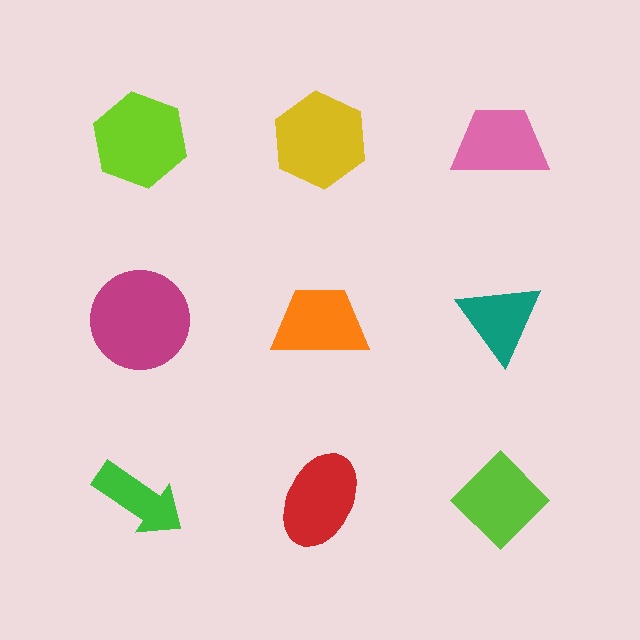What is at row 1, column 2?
A yellow hexagon.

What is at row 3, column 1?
A green arrow.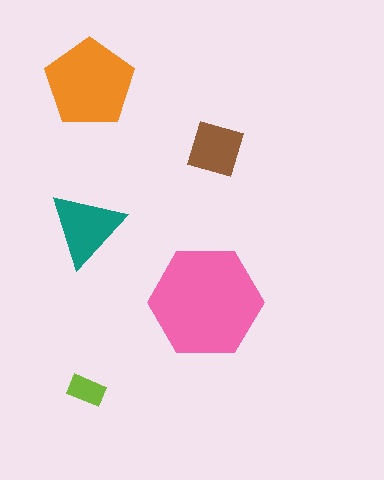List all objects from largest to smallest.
The pink hexagon, the orange pentagon, the teal triangle, the brown diamond, the lime rectangle.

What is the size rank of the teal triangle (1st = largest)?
3rd.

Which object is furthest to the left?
The teal triangle is leftmost.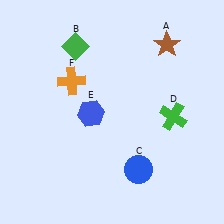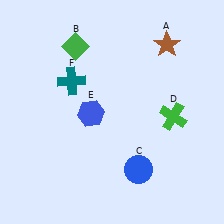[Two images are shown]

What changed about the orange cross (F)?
In Image 1, F is orange. In Image 2, it changed to teal.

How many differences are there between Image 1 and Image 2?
There is 1 difference between the two images.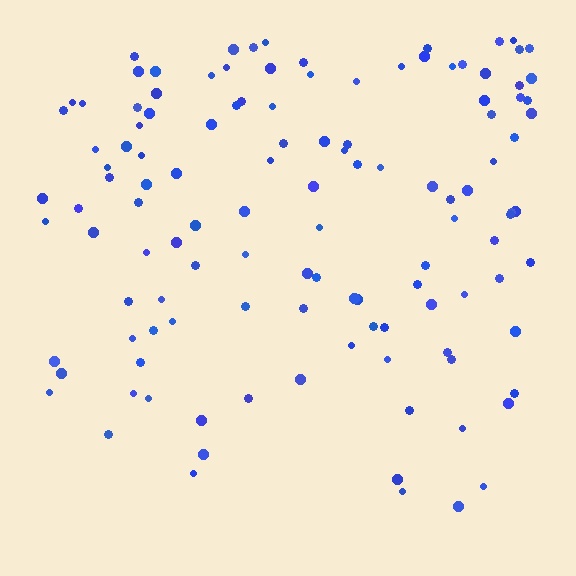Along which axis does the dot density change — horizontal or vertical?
Vertical.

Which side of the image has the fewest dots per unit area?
The bottom.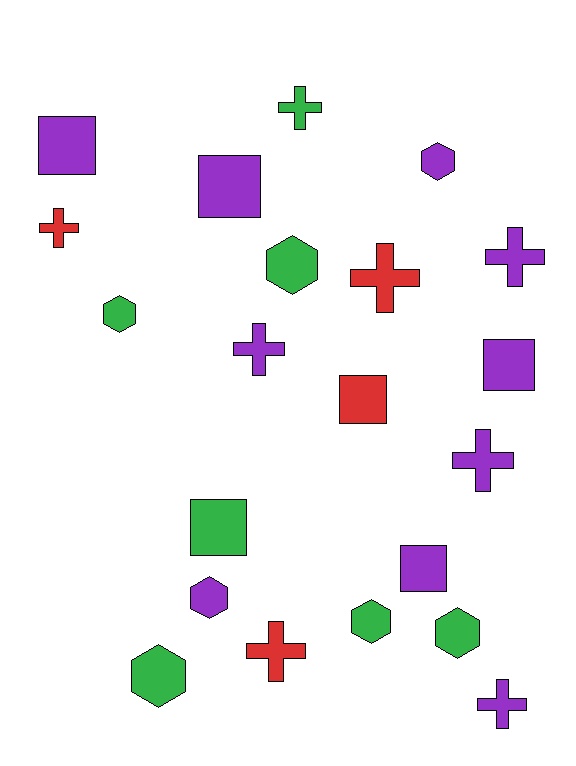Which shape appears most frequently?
Cross, with 8 objects.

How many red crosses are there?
There are 3 red crosses.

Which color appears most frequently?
Purple, with 10 objects.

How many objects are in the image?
There are 21 objects.